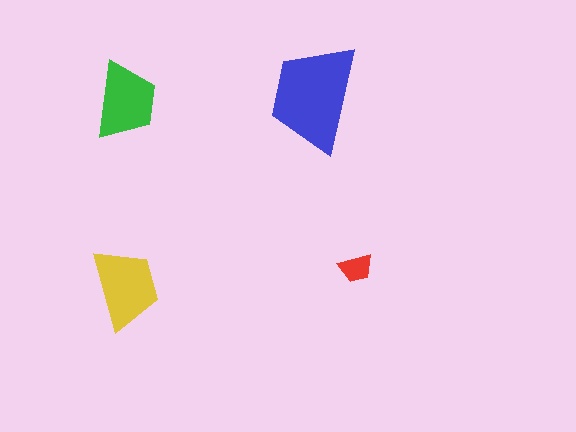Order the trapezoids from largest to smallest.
the blue one, the yellow one, the green one, the red one.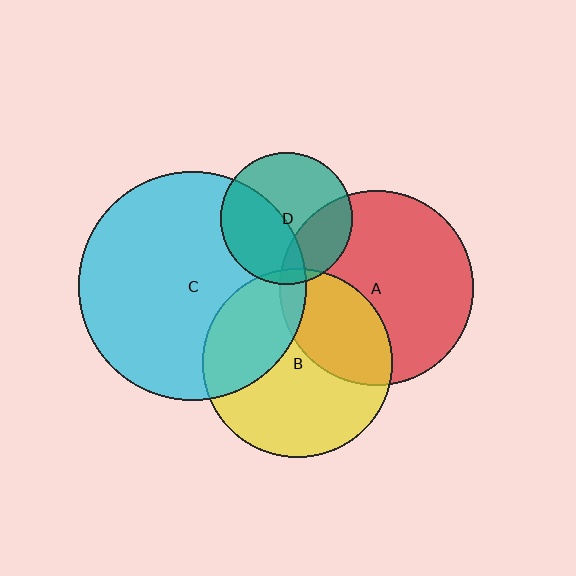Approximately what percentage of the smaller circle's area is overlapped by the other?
Approximately 5%.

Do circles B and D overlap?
Yes.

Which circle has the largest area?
Circle C (cyan).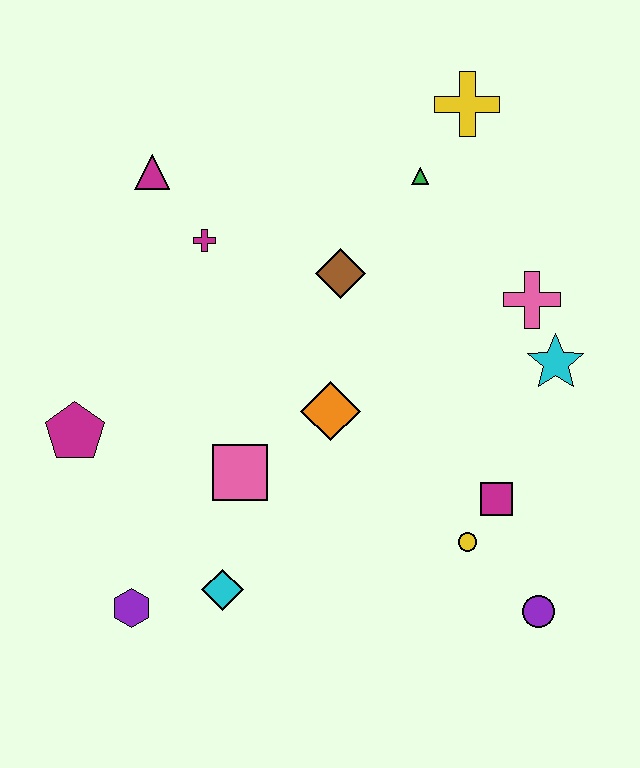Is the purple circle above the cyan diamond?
No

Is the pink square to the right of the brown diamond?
No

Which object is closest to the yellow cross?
The green triangle is closest to the yellow cross.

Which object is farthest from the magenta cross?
The purple circle is farthest from the magenta cross.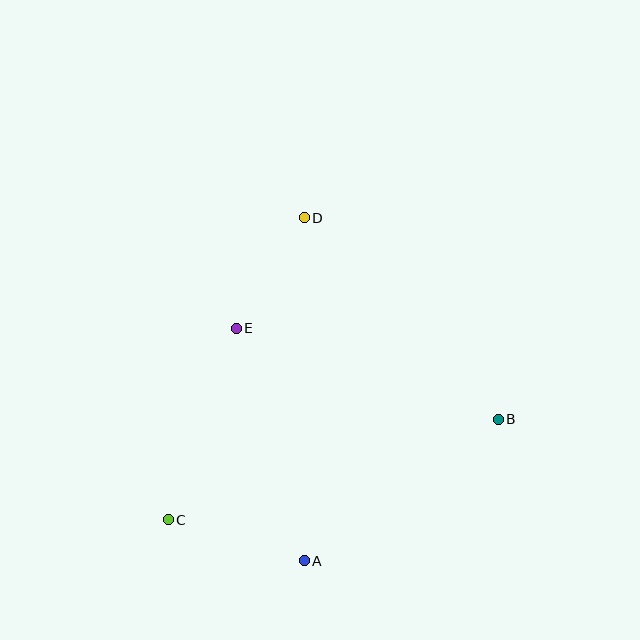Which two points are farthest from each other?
Points B and C are farthest from each other.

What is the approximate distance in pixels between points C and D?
The distance between C and D is approximately 331 pixels.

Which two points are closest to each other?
Points D and E are closest to each other.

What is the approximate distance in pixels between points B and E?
The distance between B and E is approximately 278 pixels.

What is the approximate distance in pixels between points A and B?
The distance between A and B is approximately 240 pixels.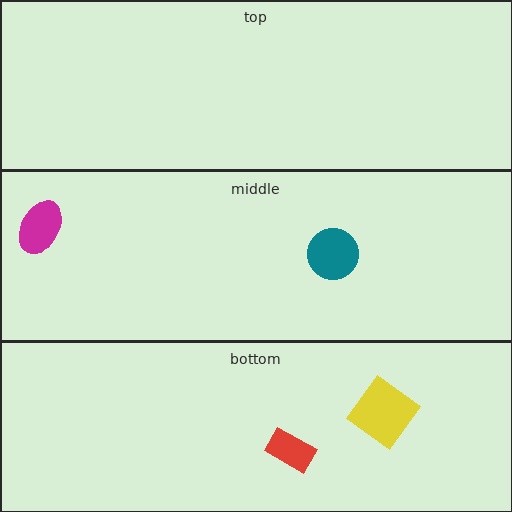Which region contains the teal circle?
The middle region.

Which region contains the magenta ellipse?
The middle region.